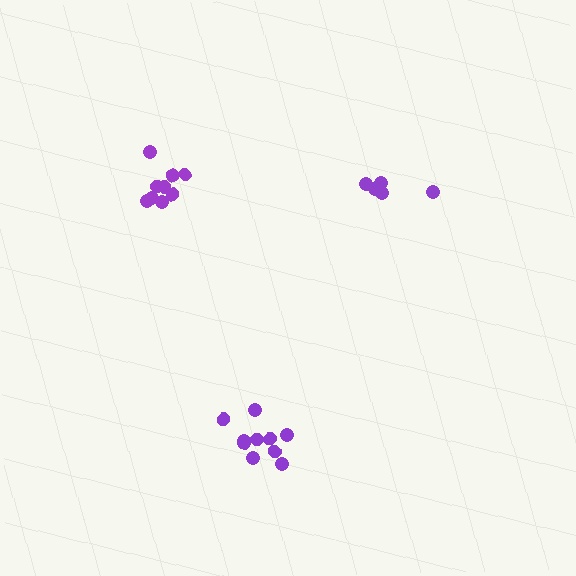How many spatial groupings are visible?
There are 3 spatial groupings.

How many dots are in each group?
Group 1: 5 dots, Group 2: 9 dots, Group 3: 10 dots (24 total).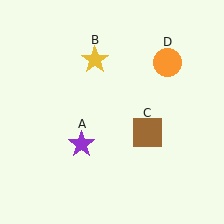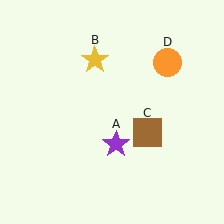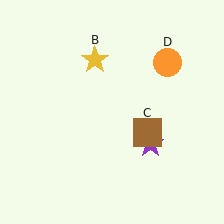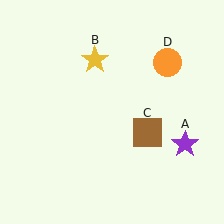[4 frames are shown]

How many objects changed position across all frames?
1 object changed position: purple star (object A).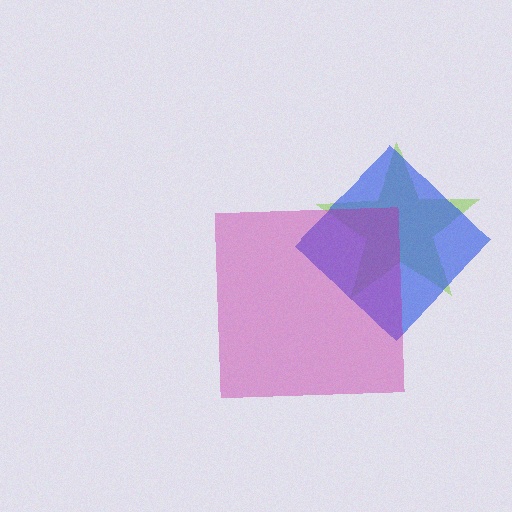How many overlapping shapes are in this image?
There are 3 overlapping shapes in the image.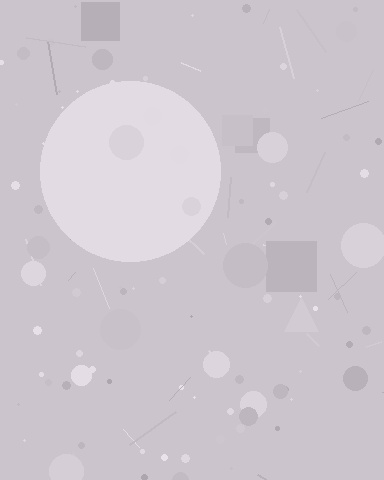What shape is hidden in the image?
A circle is hidden in the image.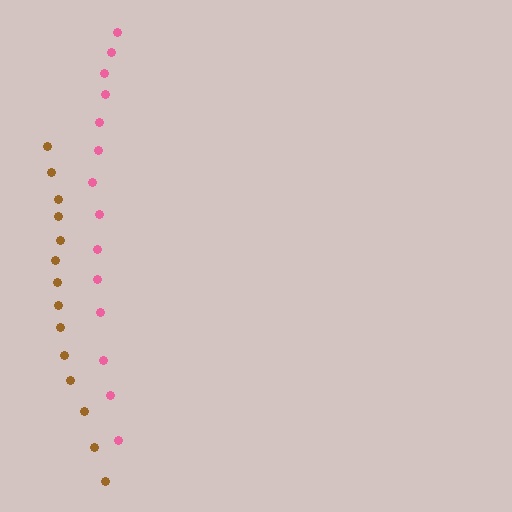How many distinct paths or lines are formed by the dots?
There are 2 distinct paths.